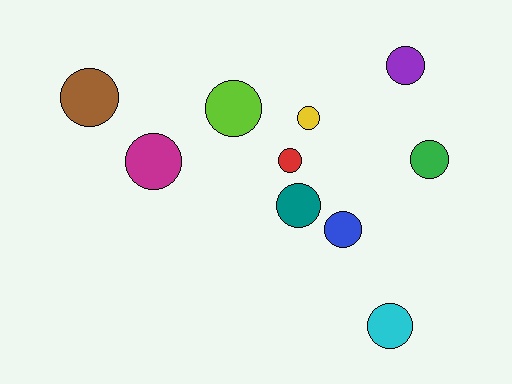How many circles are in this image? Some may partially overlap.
There are 10 circles.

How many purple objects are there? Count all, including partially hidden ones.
There is 1 purple object.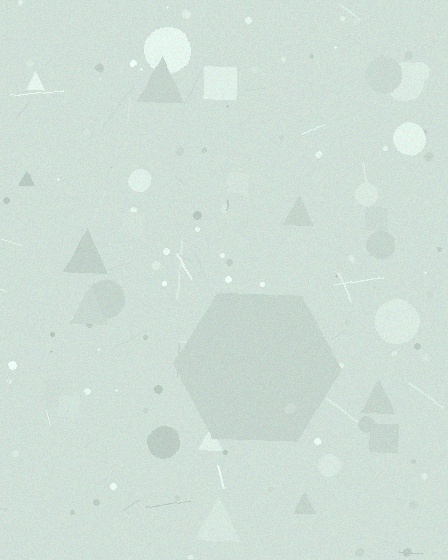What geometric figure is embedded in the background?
A hexagon is embedded in the background.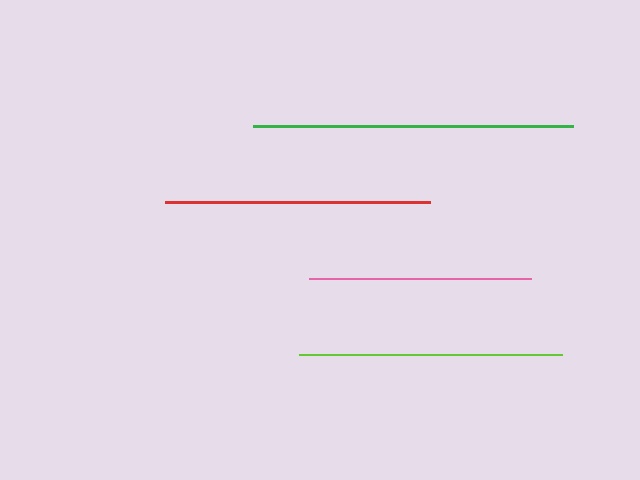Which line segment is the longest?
The green line is the longest at approximately 320 pixels.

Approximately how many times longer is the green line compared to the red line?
The green line is approximately 1.2 times the length of the red line.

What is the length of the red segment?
The red segment is approximately 265 pixels long.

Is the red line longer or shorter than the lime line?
The red line is longer than the lime line.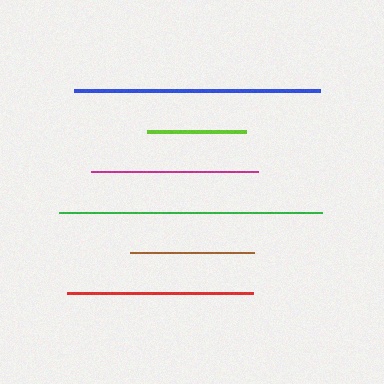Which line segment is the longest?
The green line is the longest at approximately 263 pixels.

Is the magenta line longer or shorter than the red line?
The red line is longer than the magenta line.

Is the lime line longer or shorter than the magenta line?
The magenta line is longer than the lime line.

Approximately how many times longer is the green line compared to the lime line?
The green line is approximately 2.7 times the length of the lime line.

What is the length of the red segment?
The red segment is approximately 186 pixels long.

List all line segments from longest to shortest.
From longest to shortest: green, blue, red, magenta, brown, lime.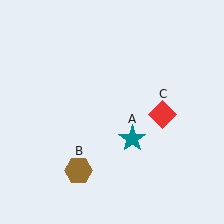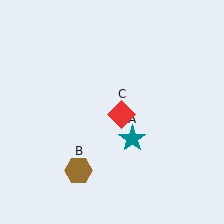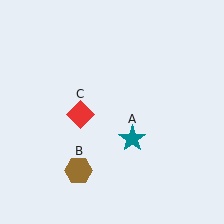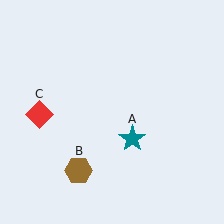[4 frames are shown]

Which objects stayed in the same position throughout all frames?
Teal star (object A) and brown hexagon (object B) remained stationary.